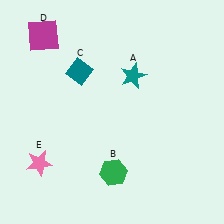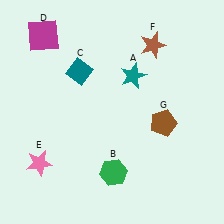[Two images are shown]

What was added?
A brown star (F), a brown pentagon (G) were added in Image 2.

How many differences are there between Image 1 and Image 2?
There are 2 differences between the two images.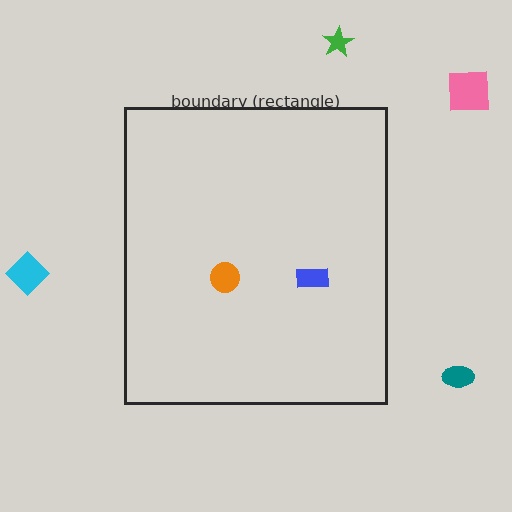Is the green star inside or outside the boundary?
Outside.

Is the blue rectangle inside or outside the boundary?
Inside.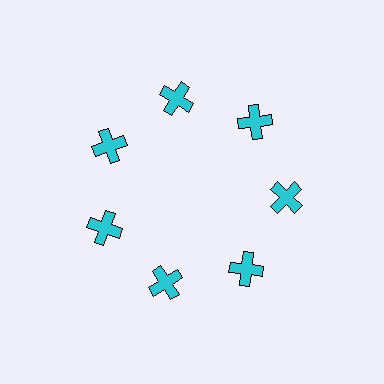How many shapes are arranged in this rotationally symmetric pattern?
There are 7 shapes, arranged in 7 groups of 1.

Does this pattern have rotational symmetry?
Yes, this pattern has 7-fold rotational symmetry. It looks the same after rotating 51 degrees around the center.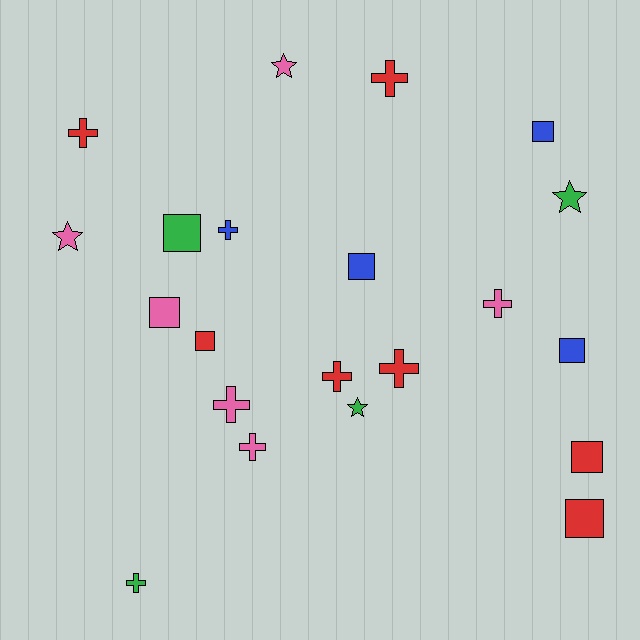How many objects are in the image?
There are 21 objects.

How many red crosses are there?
There are 4 red crosses.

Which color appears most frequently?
Red, with 7 objects.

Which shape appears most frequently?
Cross, with 9 objects.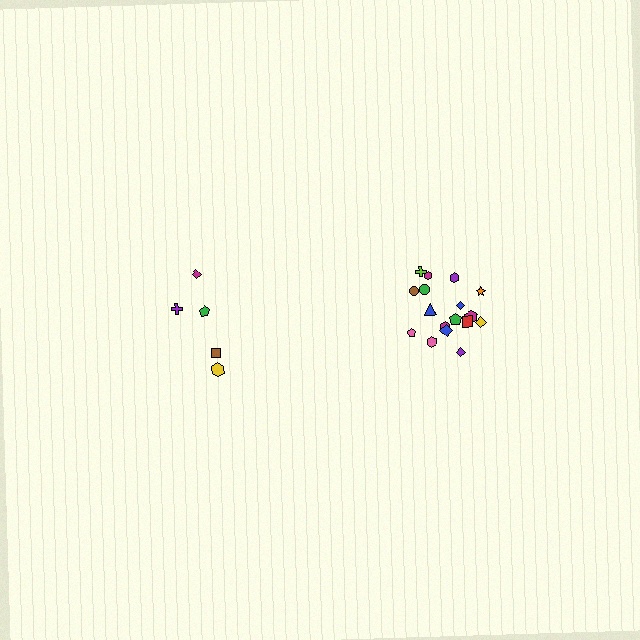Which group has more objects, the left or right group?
The right group.